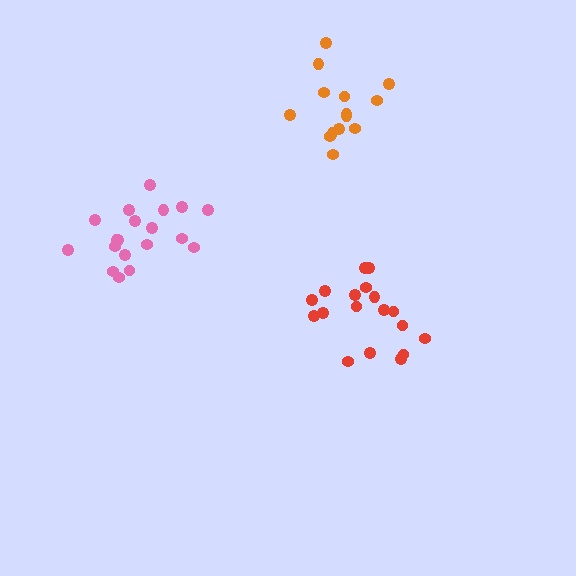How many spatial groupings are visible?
There are 3 spatial groupings.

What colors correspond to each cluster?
The clusters are colored: red, pink, orange.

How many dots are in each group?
Group 1: 18 dots, Group 2: 19 dots, Group 3: 14 dots (51 total).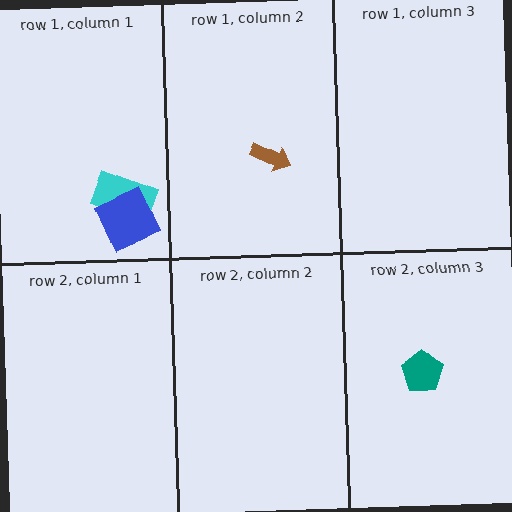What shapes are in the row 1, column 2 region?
The brown arrow.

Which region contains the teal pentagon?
The row 2, column 3 region.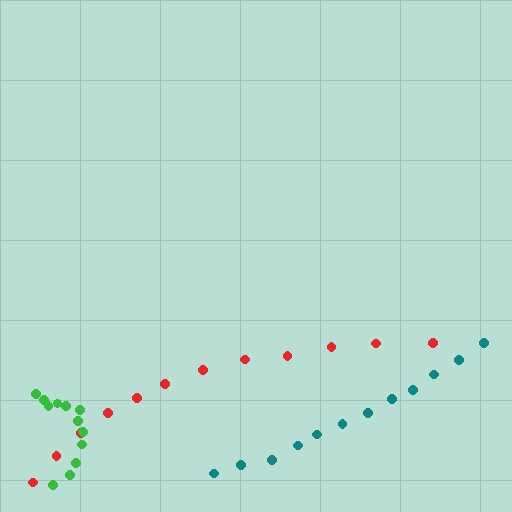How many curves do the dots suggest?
There are 3 distinct paths.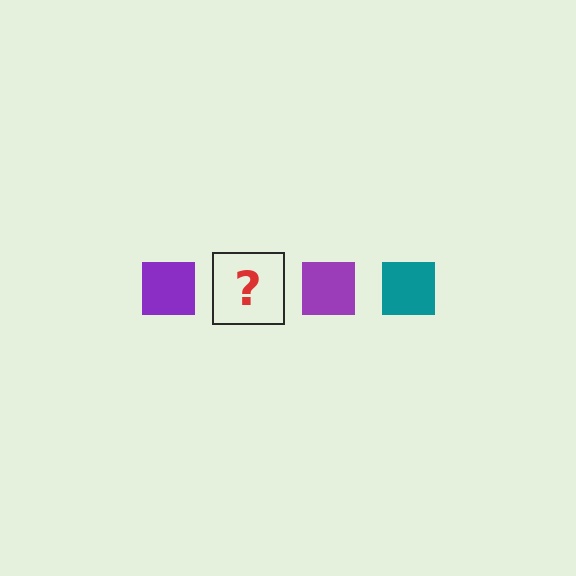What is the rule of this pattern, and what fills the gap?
The rule is that the pattern cycles through purple, teal squares. The gap should be filled with a teal square.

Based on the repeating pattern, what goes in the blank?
The blank should be a teal square.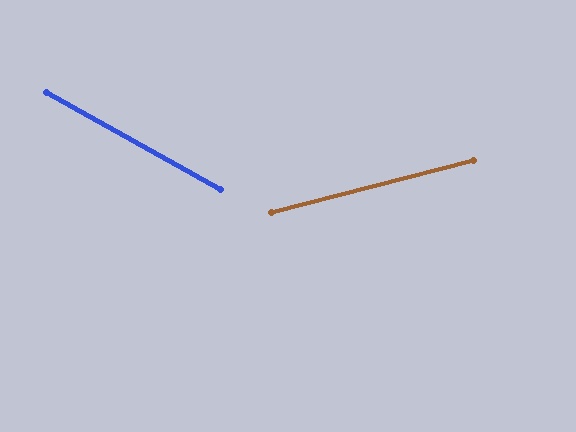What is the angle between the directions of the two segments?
Approximately 44 degrees.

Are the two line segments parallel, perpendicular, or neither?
Neither parallel nor perpendicular — they differ by about 44°.